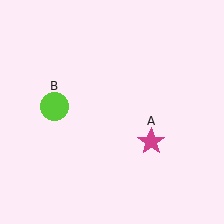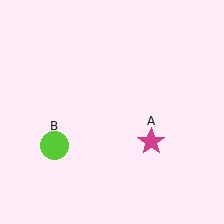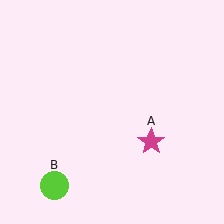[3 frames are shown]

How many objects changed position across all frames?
1 object changed position: lime circle (object B).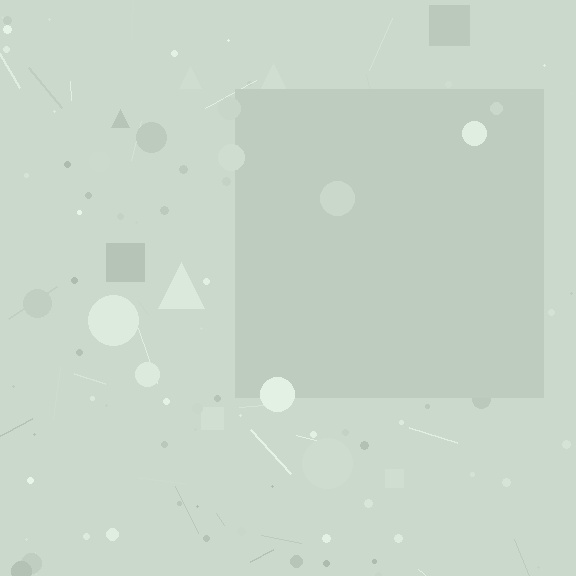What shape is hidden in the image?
A square is hidden in the image.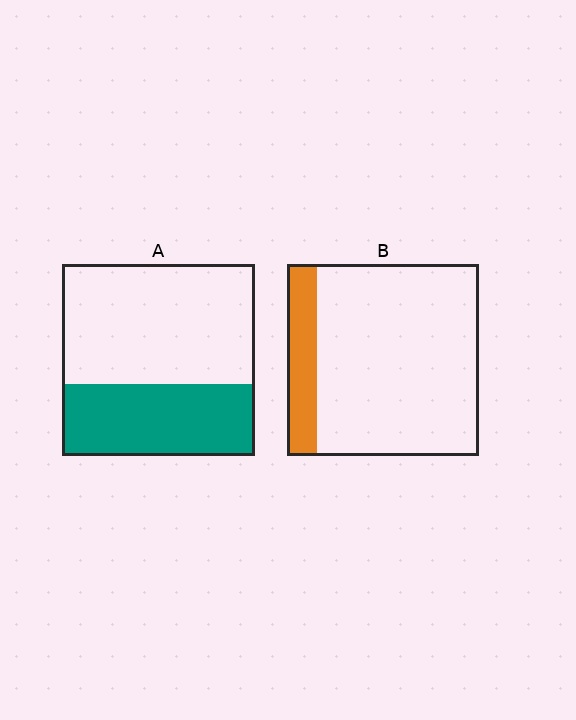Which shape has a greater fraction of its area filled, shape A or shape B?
Shape A.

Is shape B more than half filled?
No.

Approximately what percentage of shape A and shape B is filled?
A is approximately 40% and B is approximately 15%.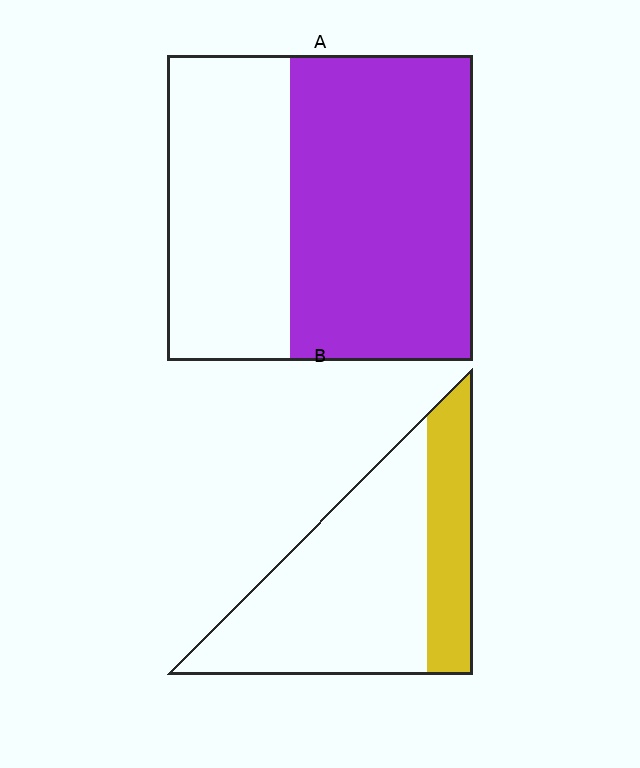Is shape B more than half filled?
No.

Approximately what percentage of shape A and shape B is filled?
A is approximately 60% and B is approximately 30%.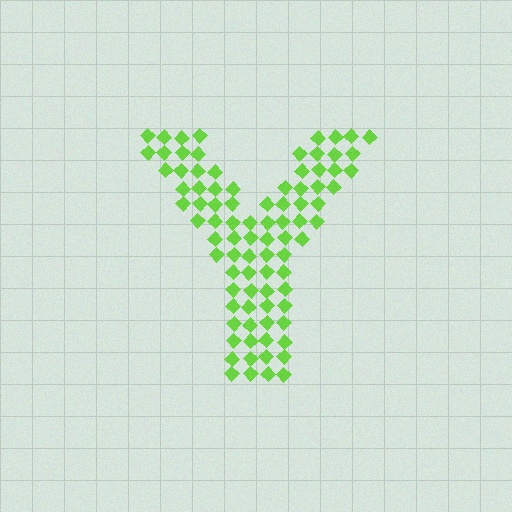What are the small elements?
The small elements are diamonds.